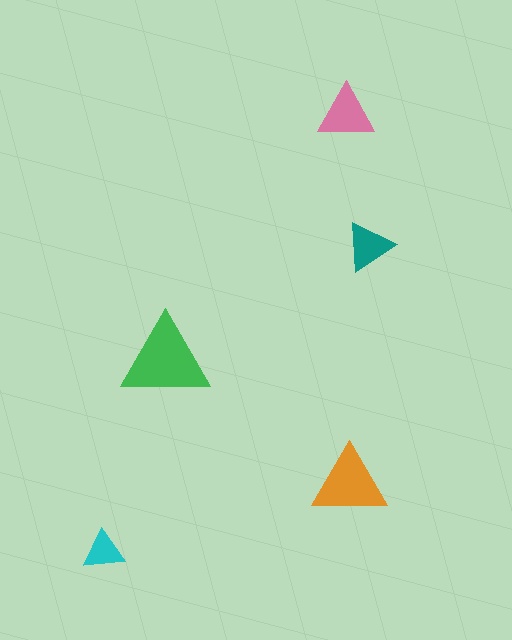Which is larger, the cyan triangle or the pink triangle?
The pink one.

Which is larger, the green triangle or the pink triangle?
The green one.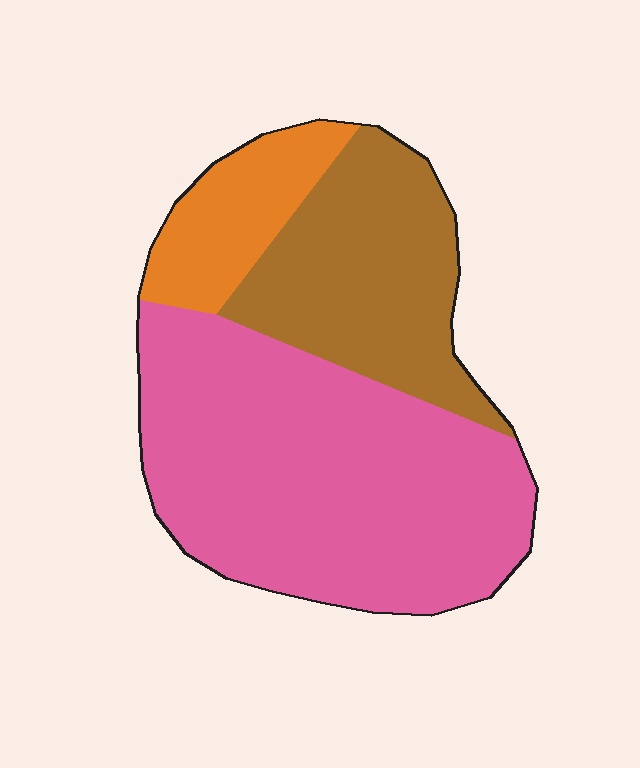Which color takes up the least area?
Orange, at roughly 15%.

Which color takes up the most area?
Pink, at roughly 60%.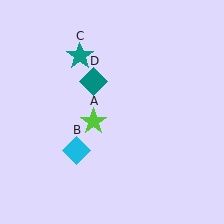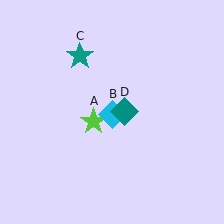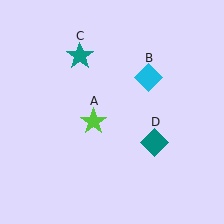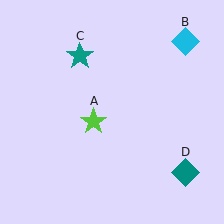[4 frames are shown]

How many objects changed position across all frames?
2 objects changed position: cyan diamond (object B), teal diamond (object D).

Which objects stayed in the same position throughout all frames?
Lime star (object A) and teal star (object C) remained stationary.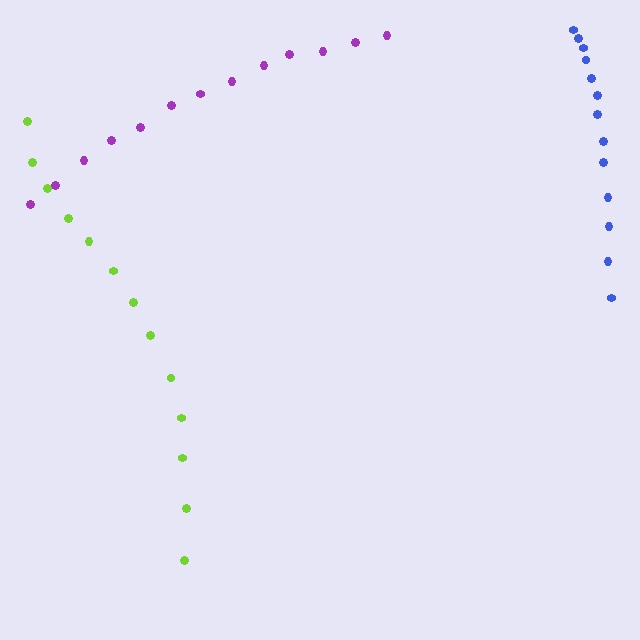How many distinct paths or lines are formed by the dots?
There are 3 distinct paths.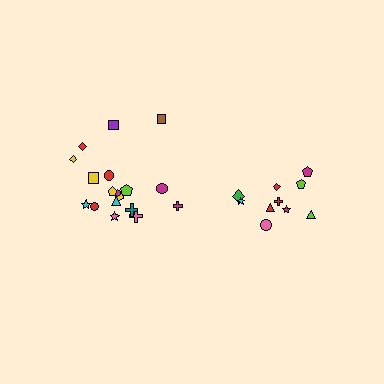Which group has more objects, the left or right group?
The left group.